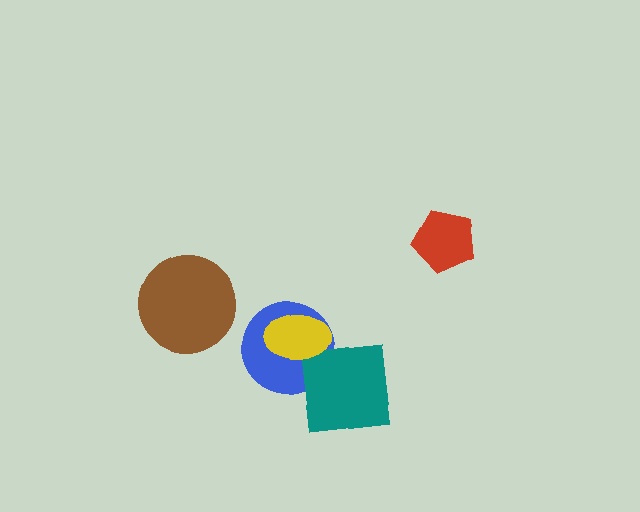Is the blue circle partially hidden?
Yes, it is partially covered by another shape.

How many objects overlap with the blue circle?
2 objects overlap with the blue circle.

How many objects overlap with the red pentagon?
0 objects overlap with the red pentagon.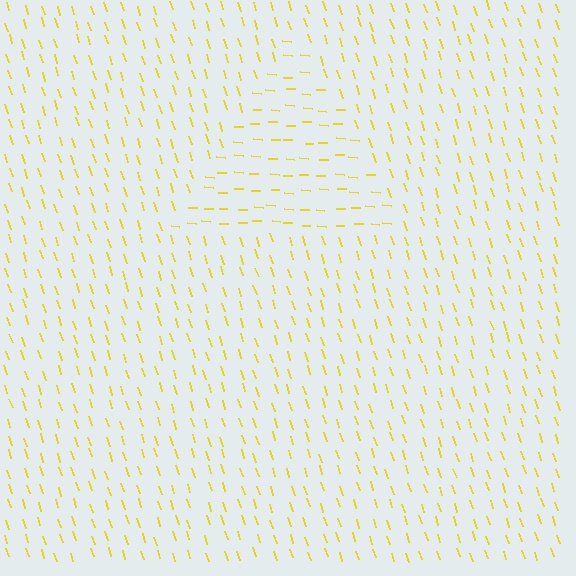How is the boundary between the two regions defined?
The boundary is defined purely by a change in line orientation (approximately 69 degrees difference). All lines are the same color and thickness.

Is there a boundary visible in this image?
Yes, there is a texture boundary formed by a change in line orientation.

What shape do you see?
I see a triangle.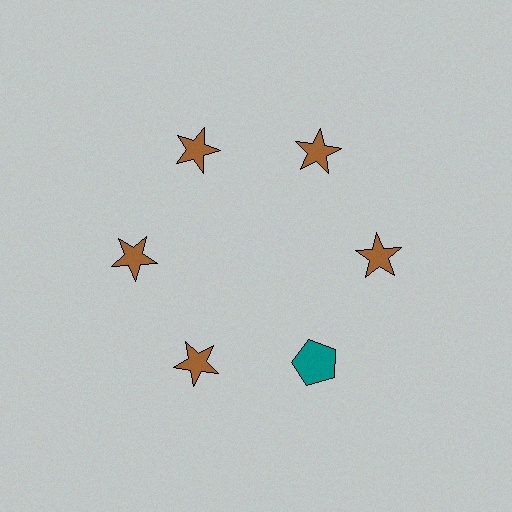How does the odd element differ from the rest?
It differs in both color (teal instead of brown) and shape (pentagon instead of star).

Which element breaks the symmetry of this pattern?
The teal pentagon at roughly the 5 o'clock position breaks the symmetry. All other shapes are brown stars.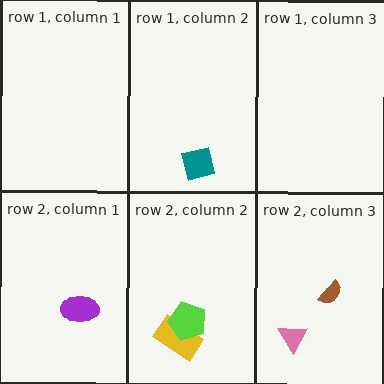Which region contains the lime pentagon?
The row 2, column 2 region.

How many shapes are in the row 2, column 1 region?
1.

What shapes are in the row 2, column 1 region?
The purple ellipse.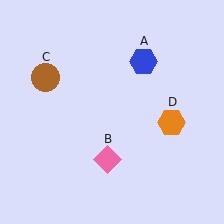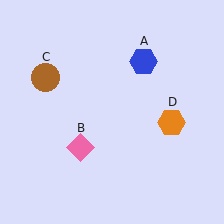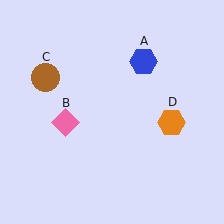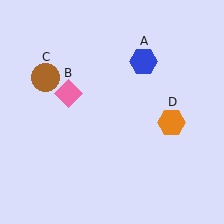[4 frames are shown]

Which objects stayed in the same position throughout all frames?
Blue hexagon (object A) and brown circle (object C) and orange hexagon (object D) remained stationary.